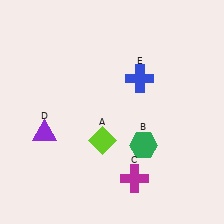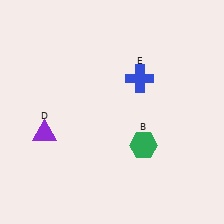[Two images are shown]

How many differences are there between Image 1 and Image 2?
There are 2 differences between the two images.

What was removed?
The magenta cross (C), the lime diamond (A) were removed in Image 2.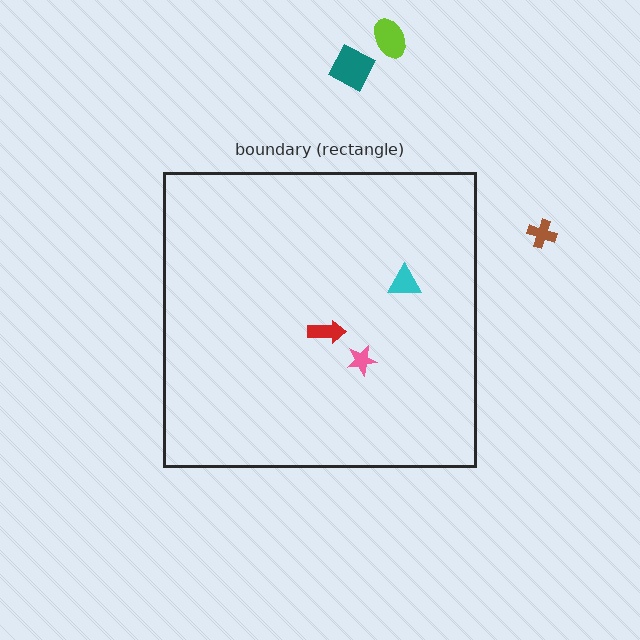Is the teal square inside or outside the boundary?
Outside.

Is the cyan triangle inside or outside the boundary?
Inside.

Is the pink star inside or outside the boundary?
Inside.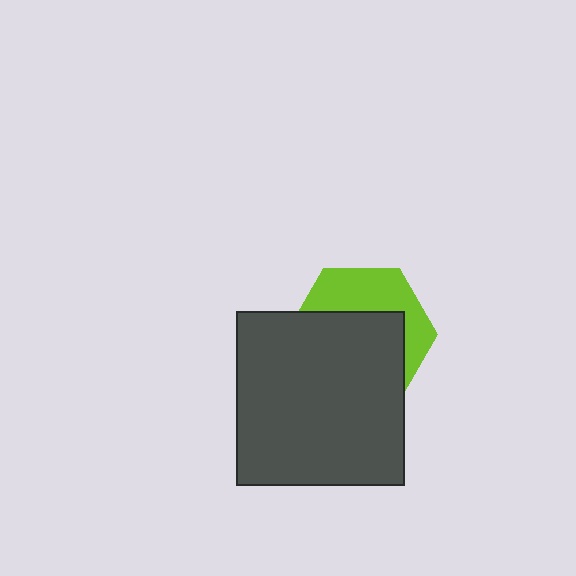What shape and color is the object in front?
The object in front is a dark gray rectangle.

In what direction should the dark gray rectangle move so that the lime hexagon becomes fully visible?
The dark gray rectangle should move down. That is the shortest direction to clear the overlap and leave the lime hexagon fully visible.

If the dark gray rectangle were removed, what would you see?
You would see the complete lime hexagon.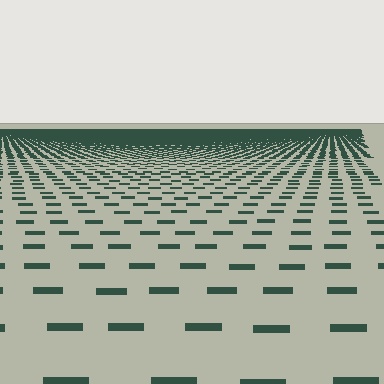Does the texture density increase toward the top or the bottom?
Density increases toward the top.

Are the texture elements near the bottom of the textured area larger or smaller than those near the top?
Larger. Near the bottom, elements are closer to the viewer and appear at a bigger on-screen size.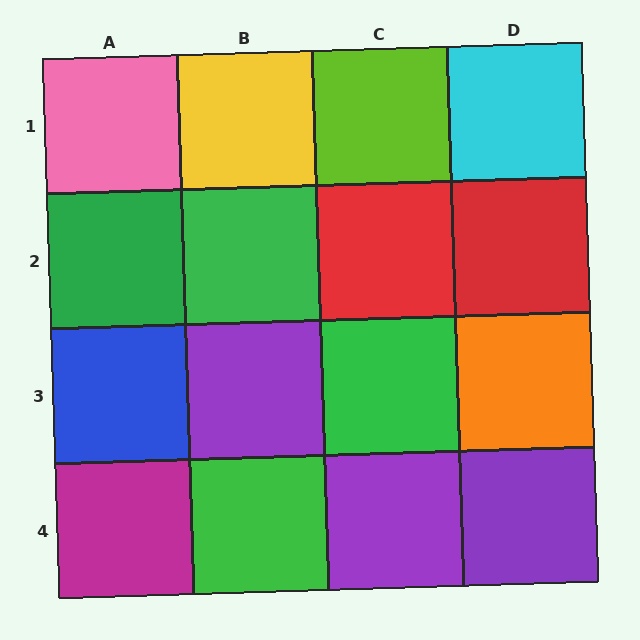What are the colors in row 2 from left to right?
Green, green, red, red.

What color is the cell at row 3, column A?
Blue.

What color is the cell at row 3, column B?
Purple.